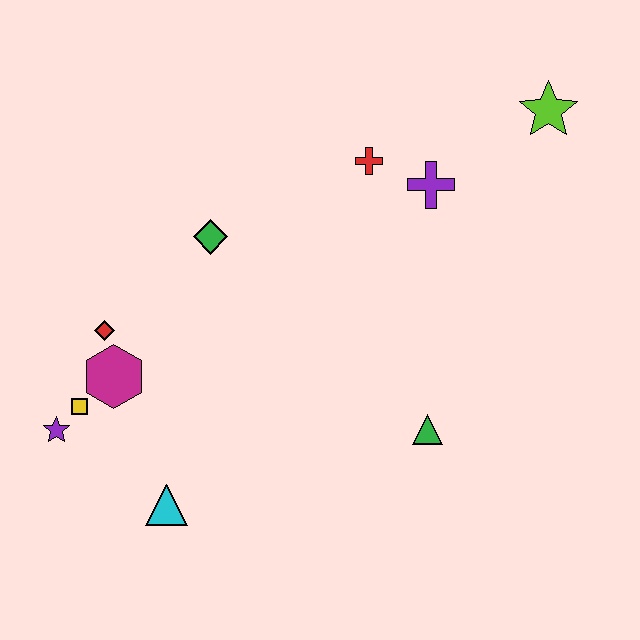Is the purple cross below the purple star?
No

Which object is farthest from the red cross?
The purple star is farthest from the red cross.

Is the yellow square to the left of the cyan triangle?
Yes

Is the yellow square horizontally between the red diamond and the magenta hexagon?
No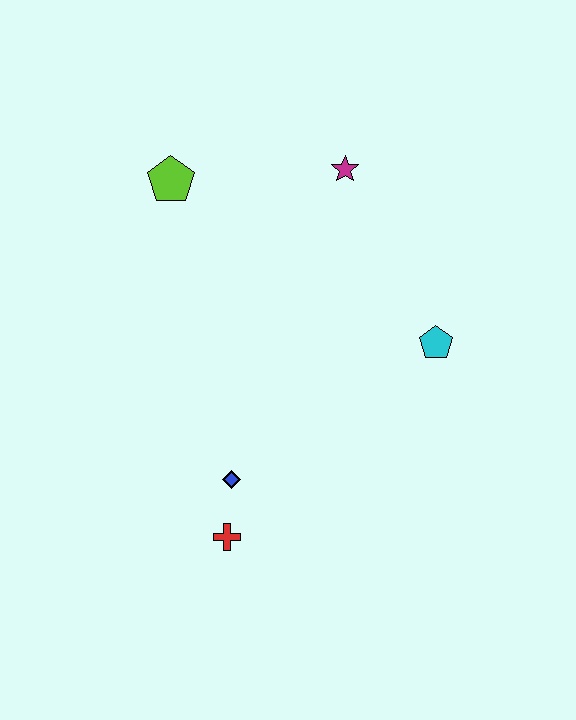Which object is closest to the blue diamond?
The red cross is closest to the blue diamond.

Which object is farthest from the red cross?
The magenta star is farthest from the red cross.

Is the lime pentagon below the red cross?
No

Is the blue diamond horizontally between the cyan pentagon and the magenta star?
No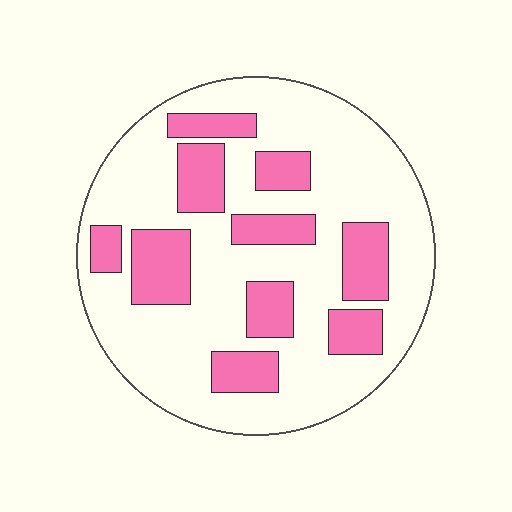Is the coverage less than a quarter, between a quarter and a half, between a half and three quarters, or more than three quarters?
Between a quarter and a half.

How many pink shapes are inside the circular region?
10.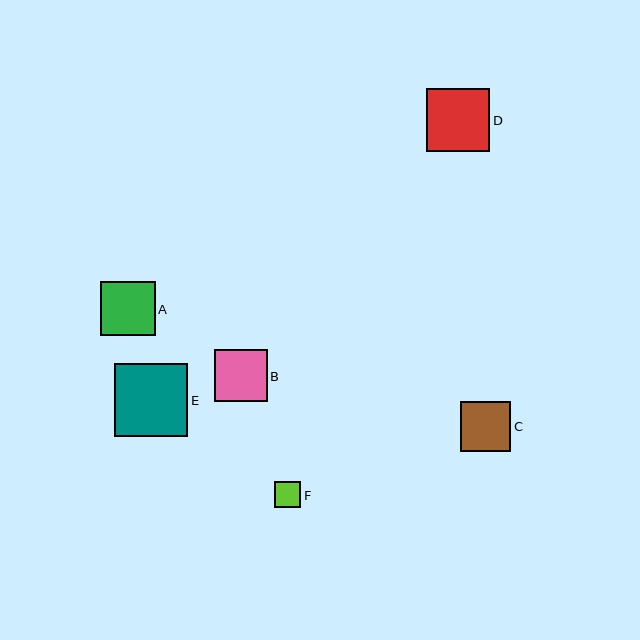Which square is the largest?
Square E is the largest with a size of approximately 73 pixels.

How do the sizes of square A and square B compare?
Square A and square B are approximately the same size.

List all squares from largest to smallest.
From largest to smallest: E, D, A, B, C, F.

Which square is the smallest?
Square F is the smallest with a size of approximately 26 pixels.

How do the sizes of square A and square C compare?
Square A and square C are approximately the same size.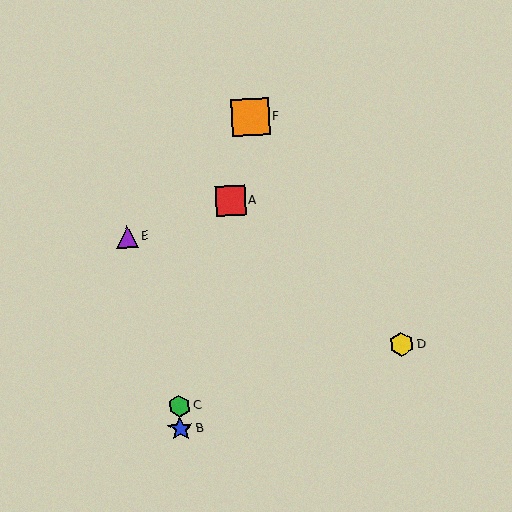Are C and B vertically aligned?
Yes, both are at x≈179.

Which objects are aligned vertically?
Objects B, C are aligned vertically.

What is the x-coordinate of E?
Object E is at x≈127.